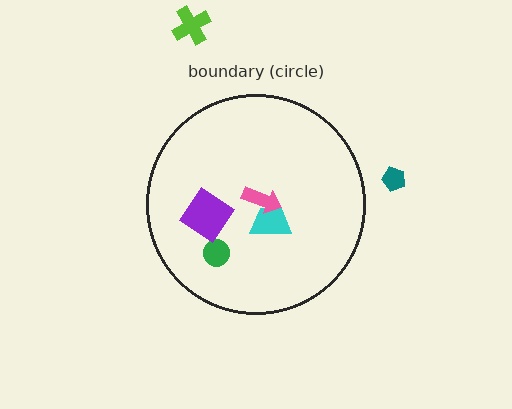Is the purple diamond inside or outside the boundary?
Inside.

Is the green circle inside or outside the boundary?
Inside.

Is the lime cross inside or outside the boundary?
Outside.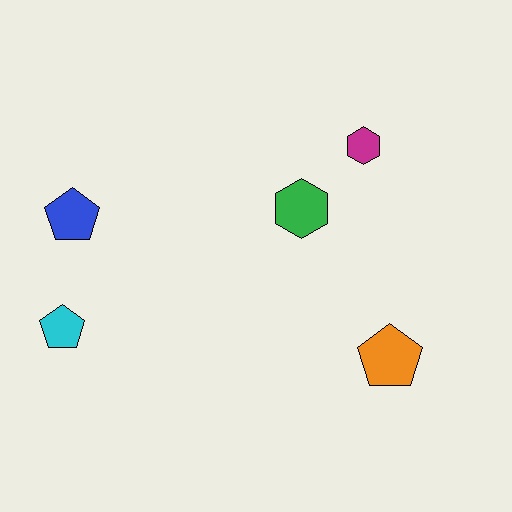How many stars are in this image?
There are no stars.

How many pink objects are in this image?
There are no pink objects.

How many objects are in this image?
There are 5 objects.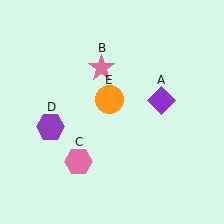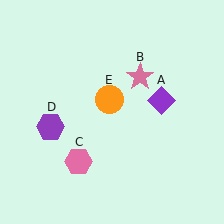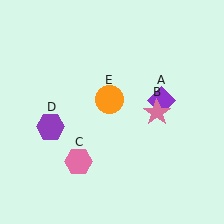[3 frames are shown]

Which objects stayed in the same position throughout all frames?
Purple diamond (object A) and pink hexagon (object C) and purple hexagon (object D) and orange circle (object E) remained stationary.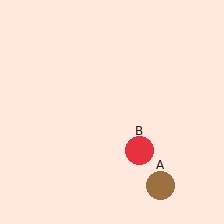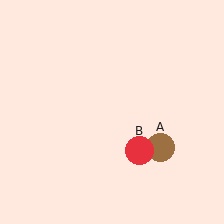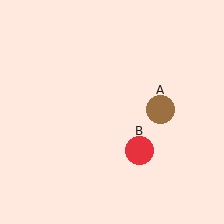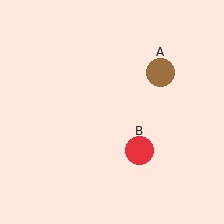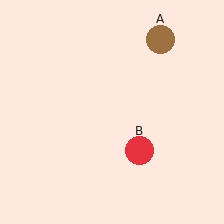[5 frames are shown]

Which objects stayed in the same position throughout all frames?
Red circle (object B) remained stationary.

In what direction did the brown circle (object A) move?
The brown circle (object A) moved up.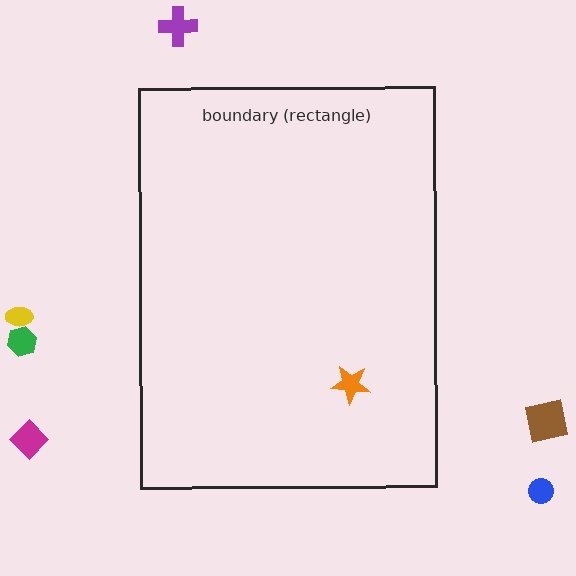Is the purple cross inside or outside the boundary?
Outside.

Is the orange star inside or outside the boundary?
Inside.